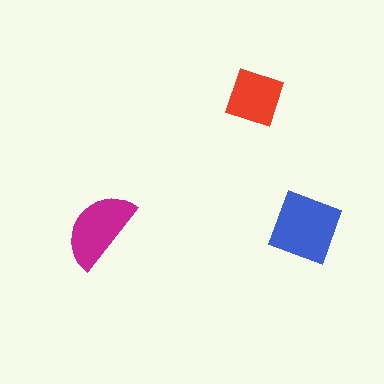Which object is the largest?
The blue square.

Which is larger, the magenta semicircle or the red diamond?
The magenta semicircle.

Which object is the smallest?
The red diamond.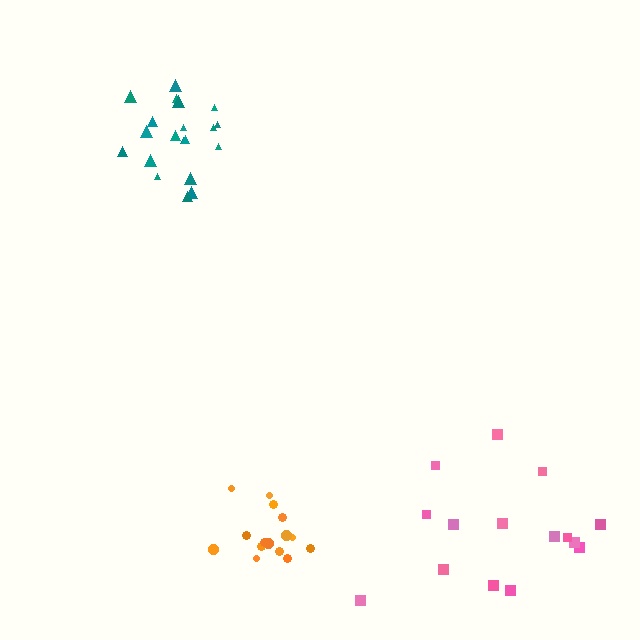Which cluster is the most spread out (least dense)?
Pink.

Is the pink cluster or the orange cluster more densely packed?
Orange.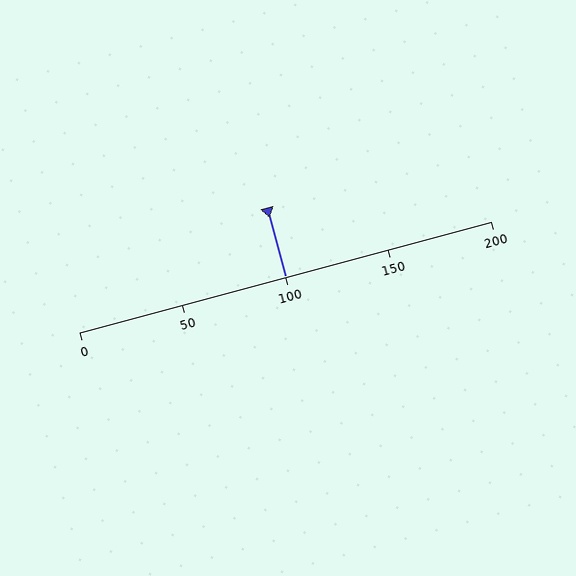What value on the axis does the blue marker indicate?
The marker indicates approximately 100.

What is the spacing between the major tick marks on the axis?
The major ticks are spaced 50 apart.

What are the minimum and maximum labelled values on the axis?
The axis runs from 0 to 200.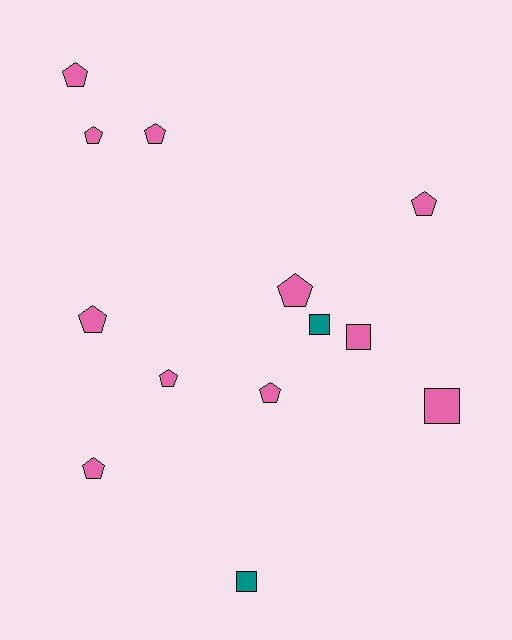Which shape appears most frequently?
Pentagon, with 9 objects.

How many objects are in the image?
There are 13 objects.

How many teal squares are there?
There are 2 teal squares.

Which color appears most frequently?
Pink, with 11 objects.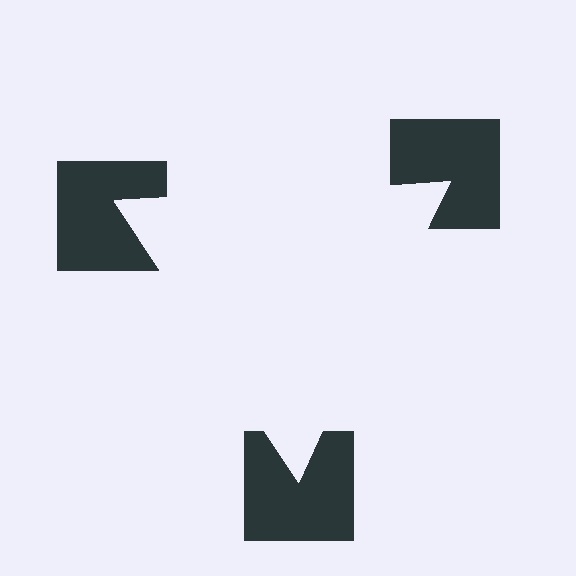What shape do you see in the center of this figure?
An illusory triangle — its edges are inferred from the aligned wedge cuts in the notched squares, not physically drawn.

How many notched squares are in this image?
There are 3 — one at each vertex of the illusory triangle.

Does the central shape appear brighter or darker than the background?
It typically appears slightly brighter than the background, even though no actual brightness change is drawn.